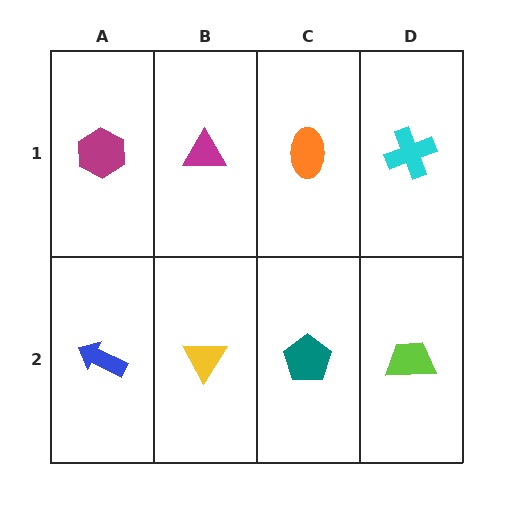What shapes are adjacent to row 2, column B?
A magenta triangle (row 1, column B), a blue arrow (row 2, column A), a teal pentagon (row 2, column C).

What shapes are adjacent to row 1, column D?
A lime trapezoid (row 2, column D), an orange ellipse (row 1, column C).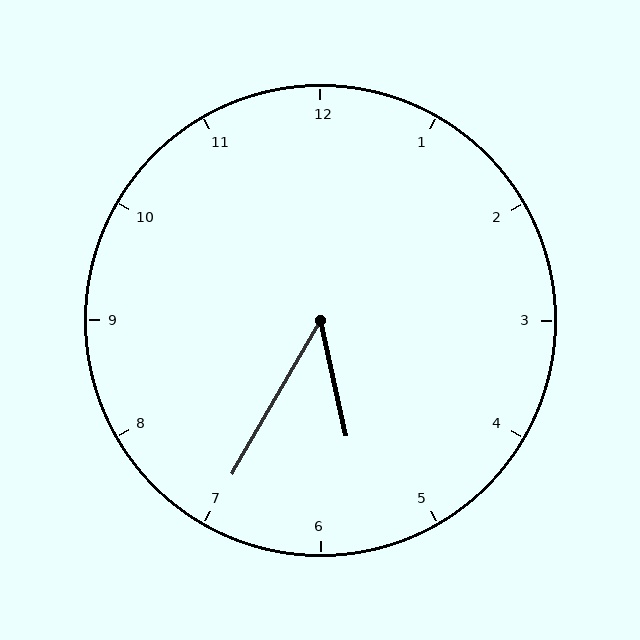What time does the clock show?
5:35.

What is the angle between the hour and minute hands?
Approximately 42 degrees.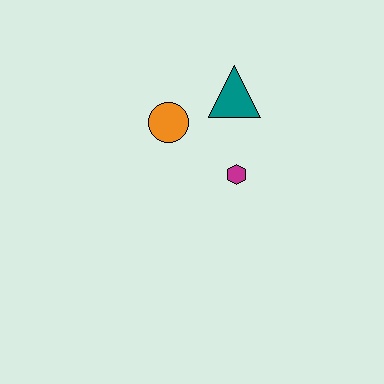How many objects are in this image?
There are 3 objects.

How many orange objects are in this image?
There is 1 orange object.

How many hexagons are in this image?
There is 1 hexagon.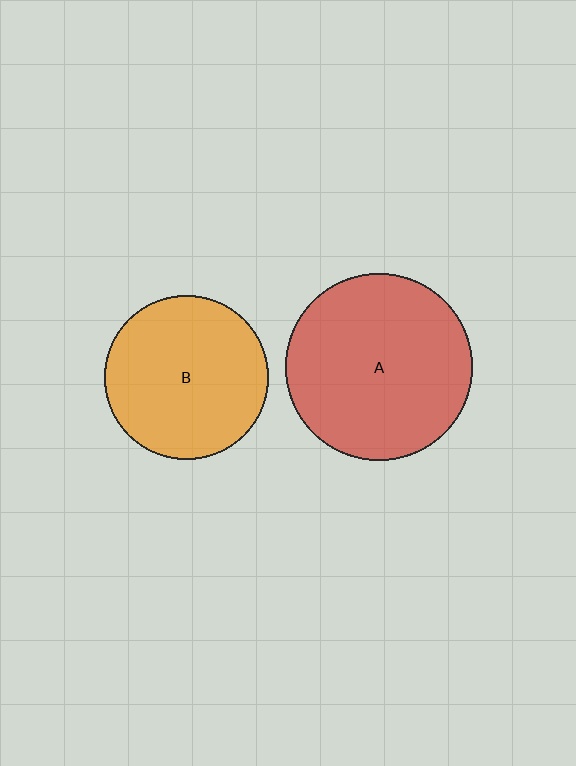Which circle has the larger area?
Circle A (red).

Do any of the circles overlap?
No, none of the circles overlap.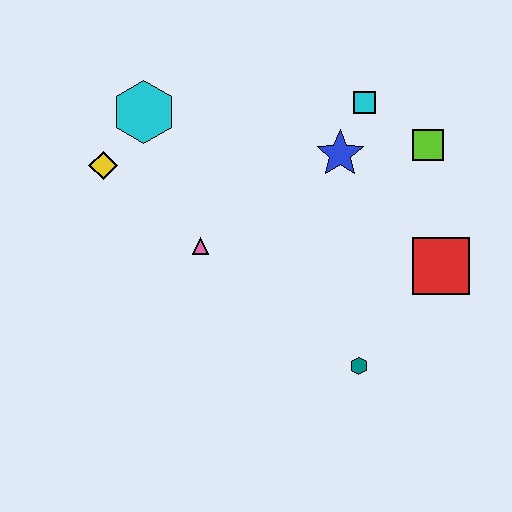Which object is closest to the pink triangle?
The yellow diamond is closest to the pink triangle.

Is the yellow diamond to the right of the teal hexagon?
No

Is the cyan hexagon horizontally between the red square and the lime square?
No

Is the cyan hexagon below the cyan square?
Yes